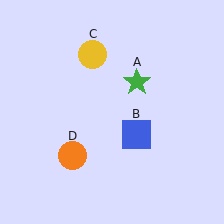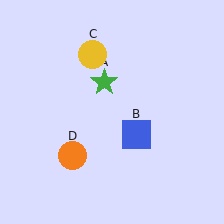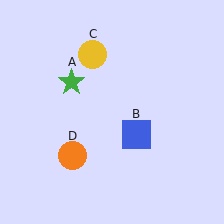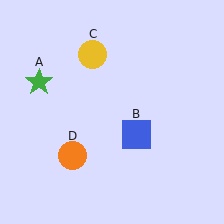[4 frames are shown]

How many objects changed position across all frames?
1 object changed position: green star (object A).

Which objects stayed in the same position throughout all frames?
Blue square (object B) and yellow circle (object C) and orange circle (object D) remained stationary.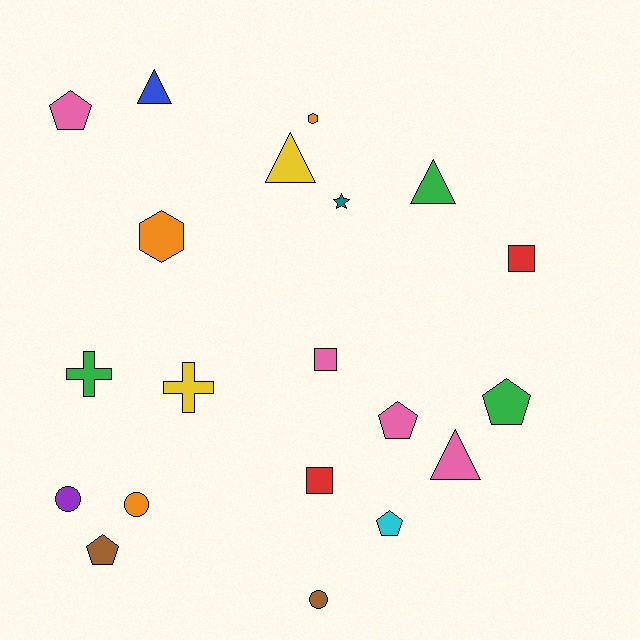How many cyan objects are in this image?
There is 1 cyan object.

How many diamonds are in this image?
There are no diamonds.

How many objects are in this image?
There are 20 objects.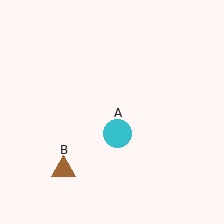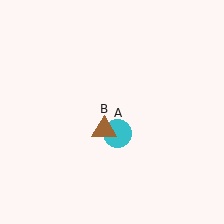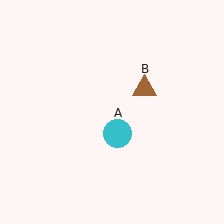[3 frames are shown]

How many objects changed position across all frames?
1 object changed position: brown triangle (object B).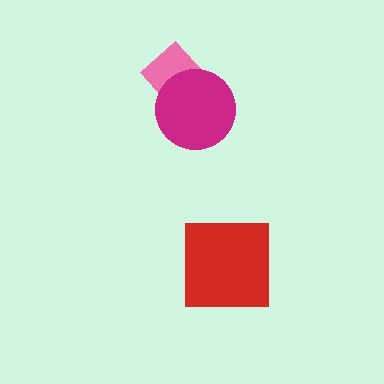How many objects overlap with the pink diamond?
1 object overlaps with the pink diamond.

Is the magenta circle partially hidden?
No, no other shape covers it.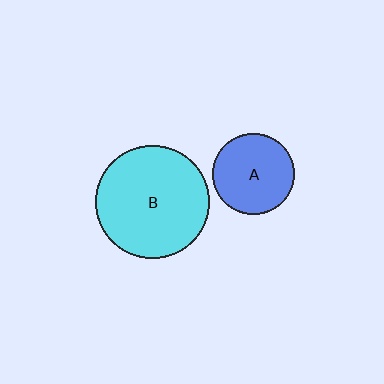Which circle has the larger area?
Circle B (cyan).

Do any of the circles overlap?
No, none of the circles overlap.